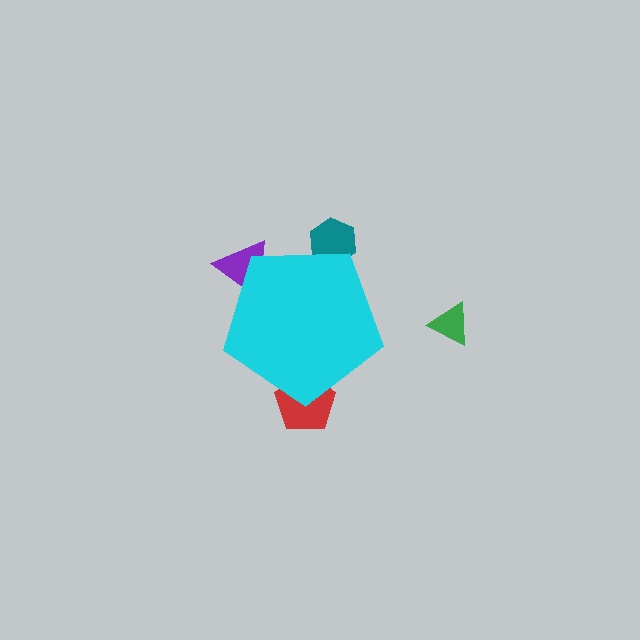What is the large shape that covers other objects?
A cyan pentagon.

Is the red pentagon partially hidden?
Yes, the red pentagon is partially hidden behind the cyan pentagon.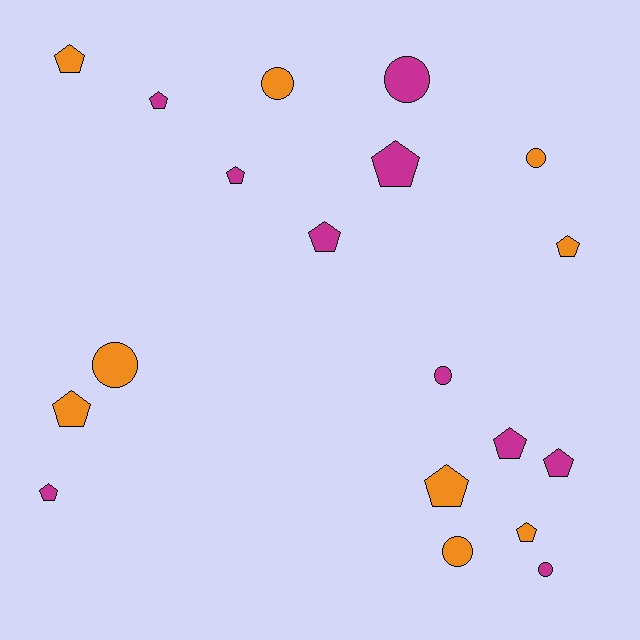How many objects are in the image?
There are 19 objects.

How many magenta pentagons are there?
There are 7 magenta pentagons.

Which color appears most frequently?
Magenta, with 10 objects.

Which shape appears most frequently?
Pentagon, with 12 objects.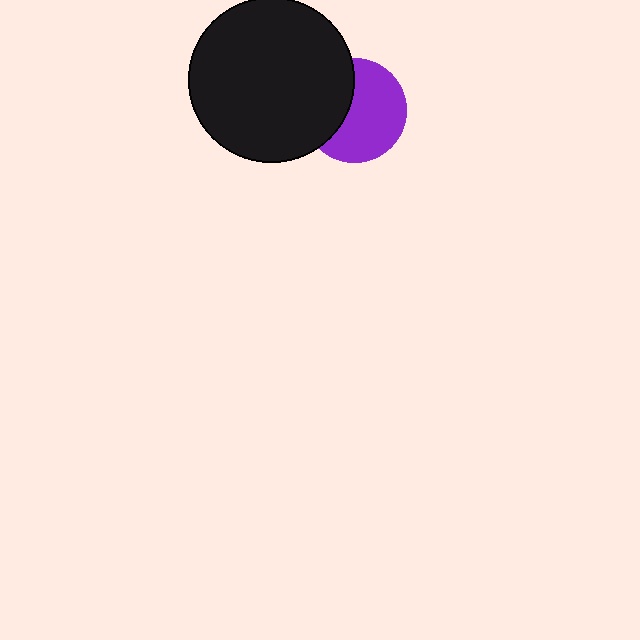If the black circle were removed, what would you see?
You would see the complete purple circle.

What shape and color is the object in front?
The object in front is a black circle.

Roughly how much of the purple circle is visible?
About half of it is visible (roughly 63%).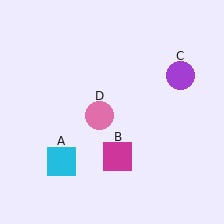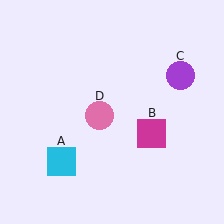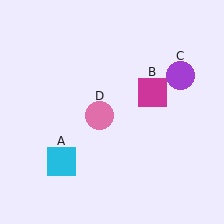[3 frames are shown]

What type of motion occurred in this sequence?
The magenta square (object B) rotated counterclockwise around the center of the scene.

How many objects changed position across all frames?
1 object changed position: magenta square (object B).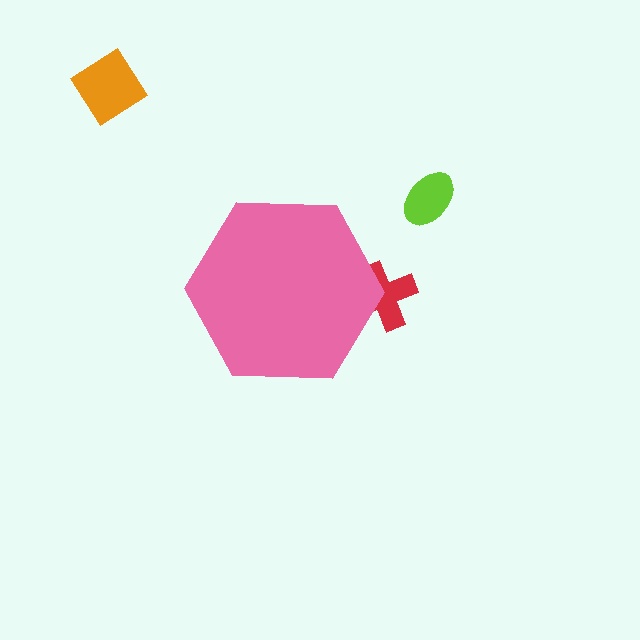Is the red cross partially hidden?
Yes, the red cross is partially hidden behind the pink hexagon.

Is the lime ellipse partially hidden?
No, the lime ellipse is fully visible.